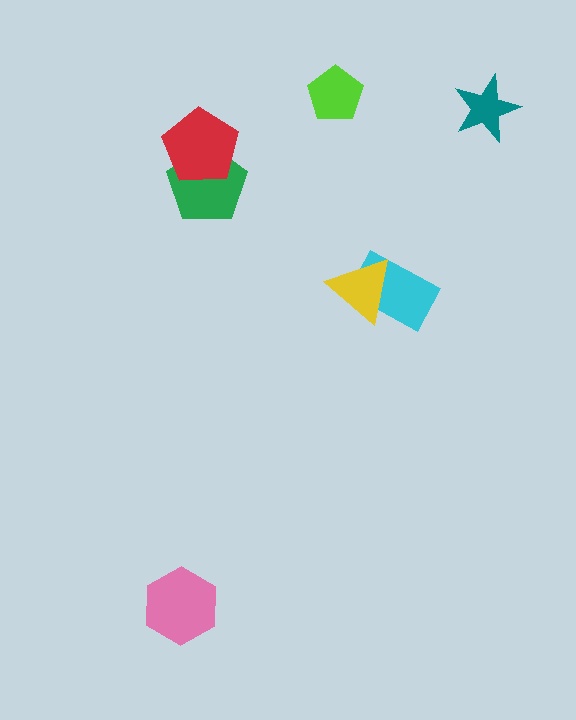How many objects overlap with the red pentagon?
1 object overlaps with the red pentagon.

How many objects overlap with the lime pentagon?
0 objects overlap with the lime pentagon.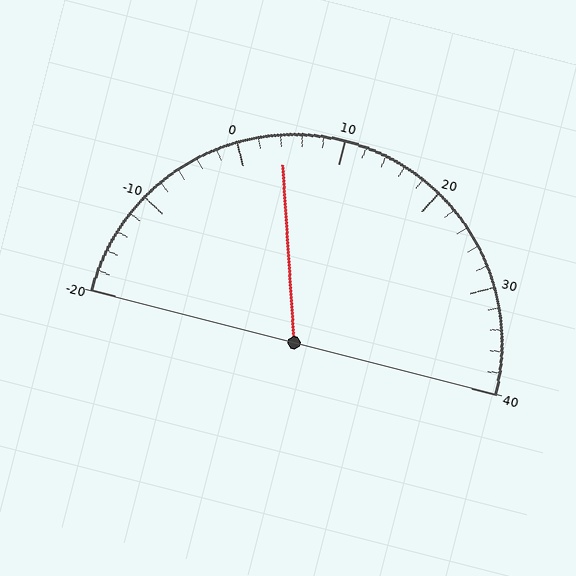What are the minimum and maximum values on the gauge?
The gauge ranges from -20 to 40.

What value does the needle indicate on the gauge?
The needle indicates approximately 4.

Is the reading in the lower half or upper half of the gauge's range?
The reading is in the lower half of the range (-20 to 40).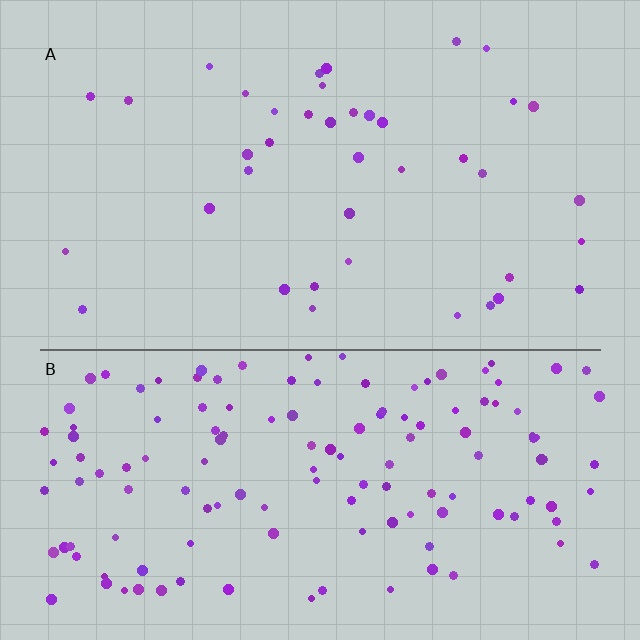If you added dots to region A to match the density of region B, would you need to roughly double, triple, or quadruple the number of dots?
Approximately quadruple.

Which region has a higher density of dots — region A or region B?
B (the bottom).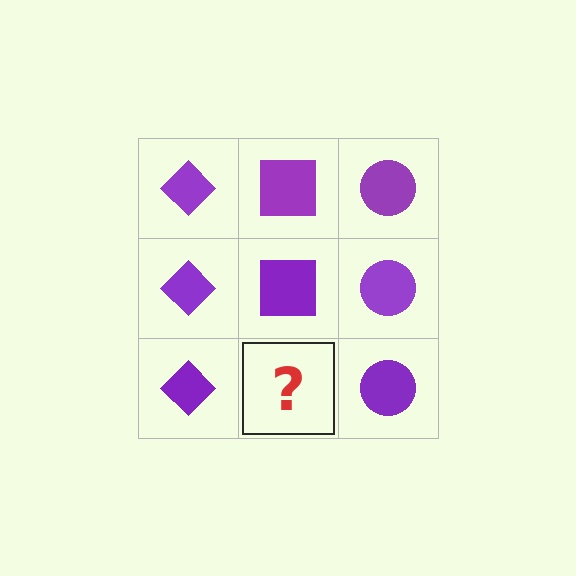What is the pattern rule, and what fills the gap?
The rule is that each column has a consistent shape. The gap should be filled with a purple square.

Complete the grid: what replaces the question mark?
The question mark should be replaced with a purple square.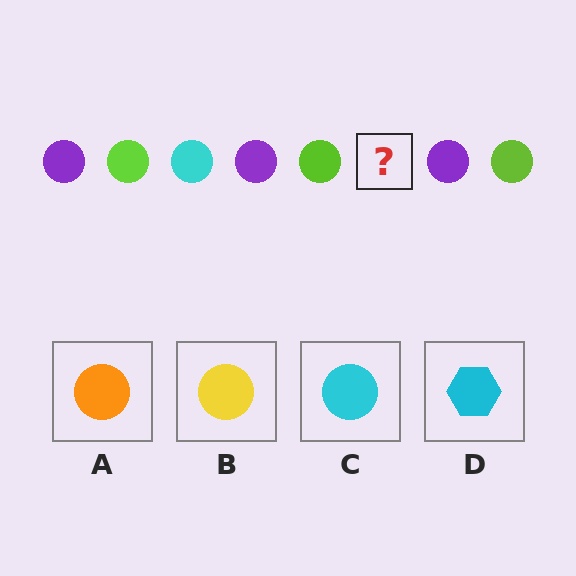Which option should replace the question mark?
Option C.